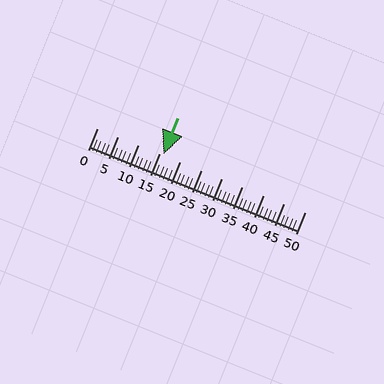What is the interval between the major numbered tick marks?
The major tick marks are spaced 5 units apart.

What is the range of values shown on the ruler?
The ruler shows values from 0 to 50.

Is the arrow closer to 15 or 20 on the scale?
The arrow is closer to 15.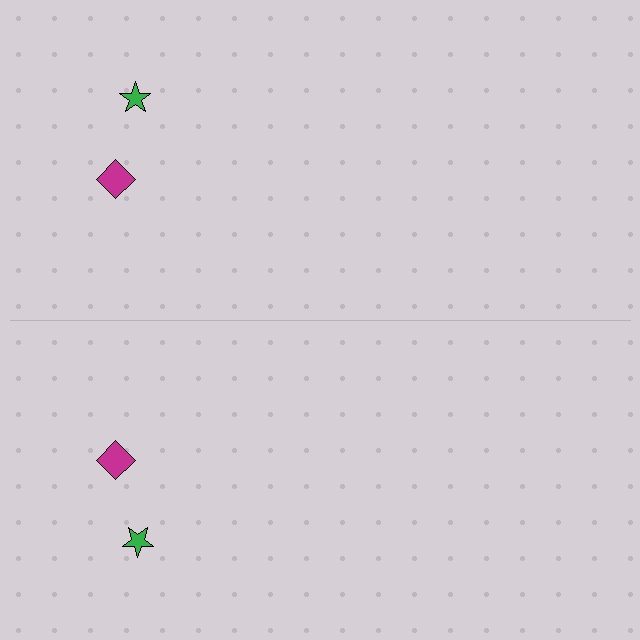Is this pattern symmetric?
Yes, this pattern has bilateral (reflection) symmetry.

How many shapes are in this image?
There are 4 shapes in this image.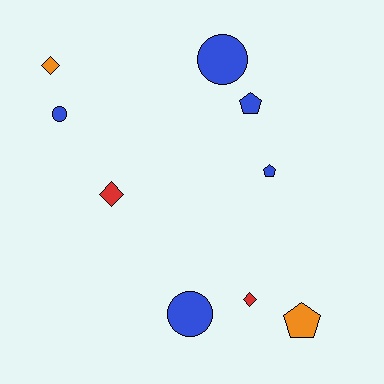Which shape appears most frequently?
Circle, with 3 objects.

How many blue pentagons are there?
There are 2 blue pentagons.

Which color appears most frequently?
Blue, with 5 objects.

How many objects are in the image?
There are 9 objects.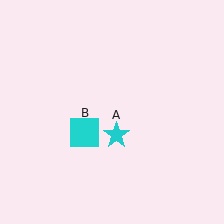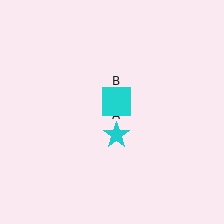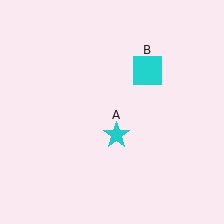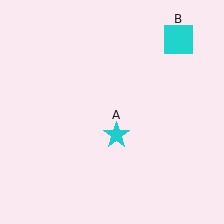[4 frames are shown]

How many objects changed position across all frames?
1 object changed position: cyan square (object B).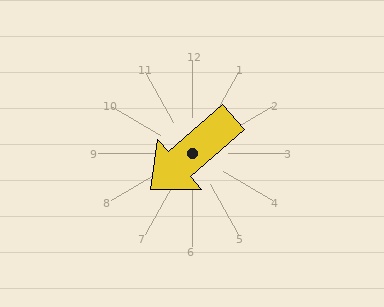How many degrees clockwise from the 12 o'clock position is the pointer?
Approximately 229 degrees.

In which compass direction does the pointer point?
Southwest.